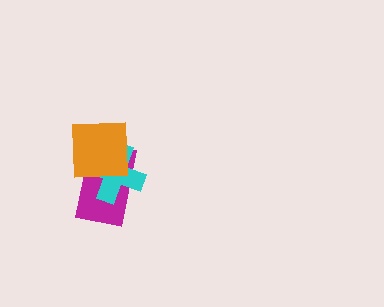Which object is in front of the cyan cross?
The orange square is in front of the cyan cross.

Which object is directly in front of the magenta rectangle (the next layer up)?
The cyan cross is directly in front of the magenta rectangle.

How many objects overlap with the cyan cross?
2 objects overlap with the cyan cross.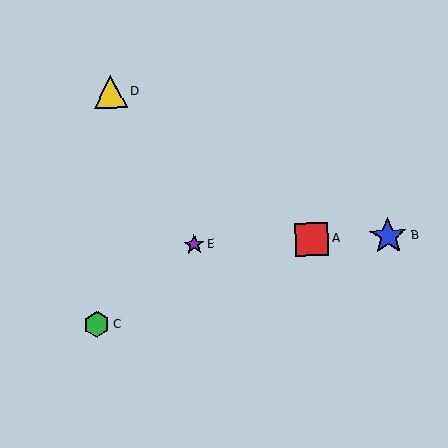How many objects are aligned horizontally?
3 objects (A, B, E) are aligned horizontally.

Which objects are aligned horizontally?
Objects A, B, E are aligned horizontally.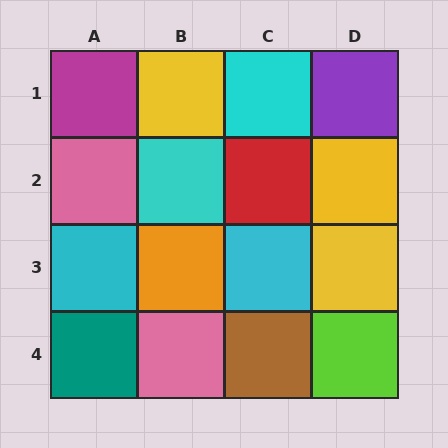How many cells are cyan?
4 cells are cyan.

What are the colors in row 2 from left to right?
Pink, cyan, red, yellow.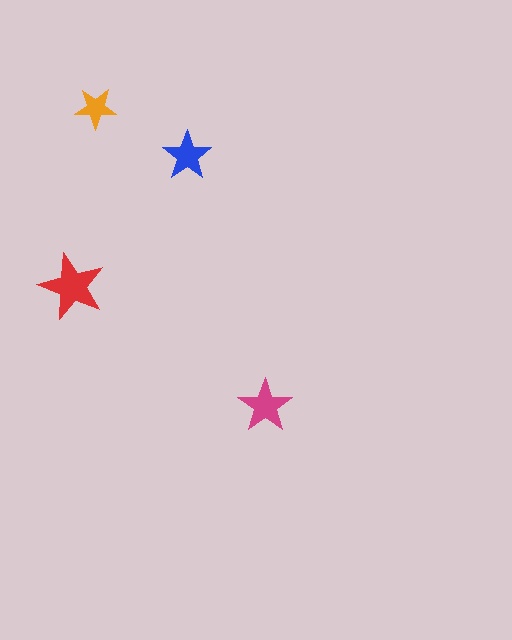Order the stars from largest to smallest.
the red one, the magenta one, the blue one, the orange one.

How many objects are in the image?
There are 4 objects in the image.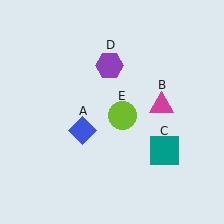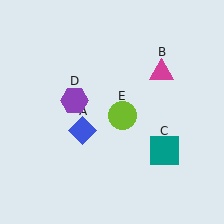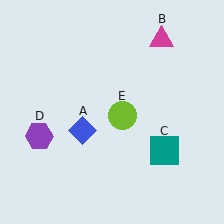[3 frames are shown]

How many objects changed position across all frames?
2 objects changed position: magenta triangle (object B), purple hexagon (object D).